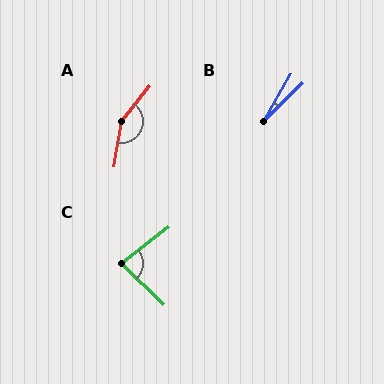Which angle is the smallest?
B, at approximately 16 degrees.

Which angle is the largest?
A, at approximately 151 degrees.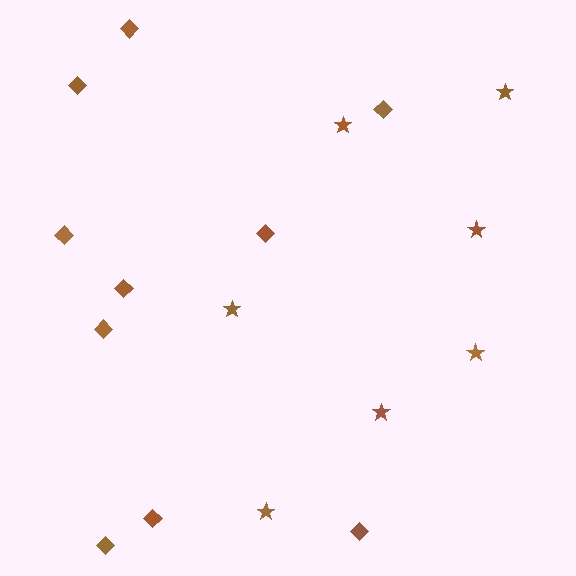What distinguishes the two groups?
There are 2 groups: one group of stars (7) and one group of diamonds (10).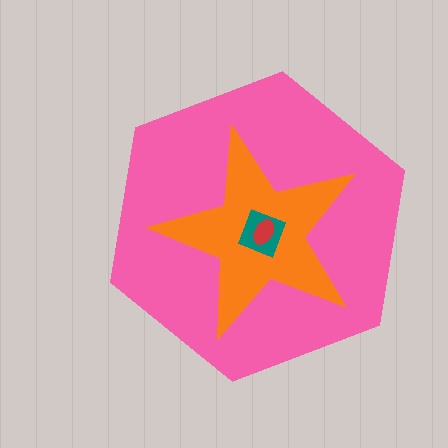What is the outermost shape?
The pink hexagon.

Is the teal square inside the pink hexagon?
Yes.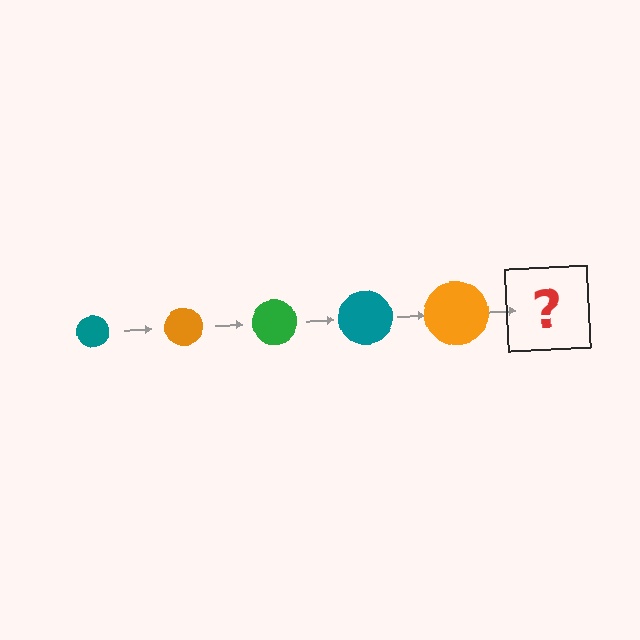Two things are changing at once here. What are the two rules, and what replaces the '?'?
The two rules are that the circle grows larger each step and the color cycles through teal, orange, and green. The '?' should be a green circle, larger than the previous one.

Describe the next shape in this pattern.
It should be a green circle, larger than the previous one.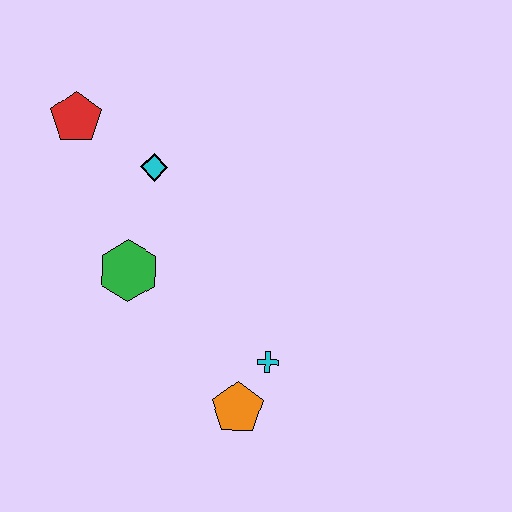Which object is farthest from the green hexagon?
The orange pentagon is farthest from the green hexagon.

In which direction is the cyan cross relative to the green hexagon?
The cyan cross is to the right of the green hexagon.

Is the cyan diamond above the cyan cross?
Yes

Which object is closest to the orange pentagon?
The cyan cross is closest to the orange pentagon.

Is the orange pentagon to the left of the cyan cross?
Yes